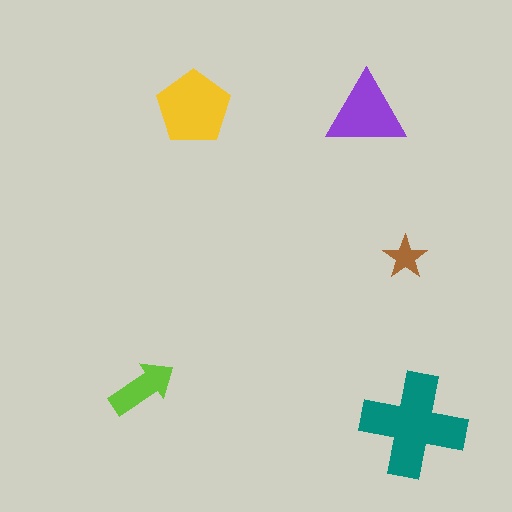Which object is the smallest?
The brown star.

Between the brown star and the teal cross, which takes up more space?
The teal cross.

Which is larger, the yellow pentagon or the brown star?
The yellow pentagon.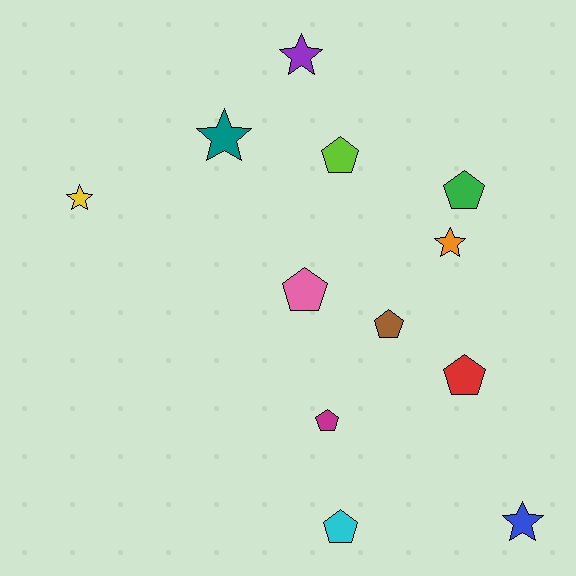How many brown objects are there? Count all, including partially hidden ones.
There is 1 brown object.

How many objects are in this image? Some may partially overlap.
There are 12 objects.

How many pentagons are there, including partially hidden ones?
There are 7 pentagons.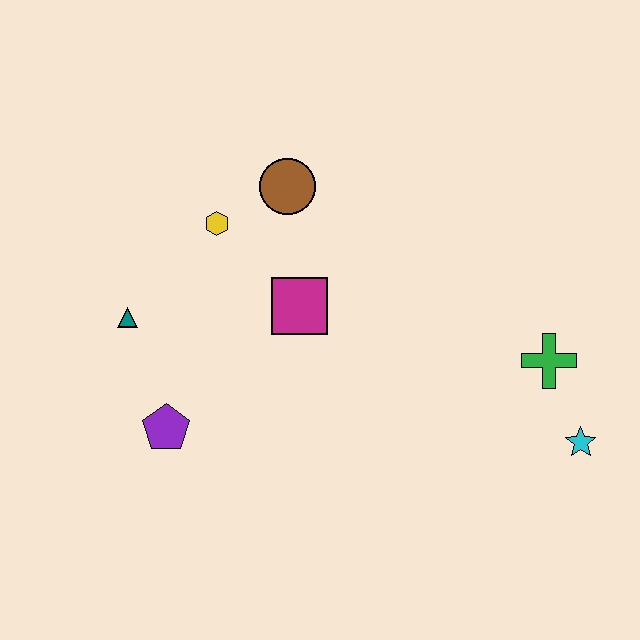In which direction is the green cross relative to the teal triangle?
The green cross is to the right of the teal triangle.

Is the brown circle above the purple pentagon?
Yes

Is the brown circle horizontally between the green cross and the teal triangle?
Yes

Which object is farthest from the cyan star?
The teal triangle is farthest from the cyan star.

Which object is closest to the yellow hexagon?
The brown circle is closest to the yellow hexagon.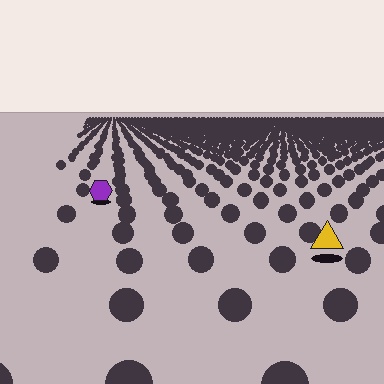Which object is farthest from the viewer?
The purple hexagon is farthest from the viewer. It appears smaller and the ground texture around it is denser.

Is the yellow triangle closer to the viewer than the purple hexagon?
Yes. The yellow triangle is closer — you can tell from the texture gradient: the ground texture is coarser near it.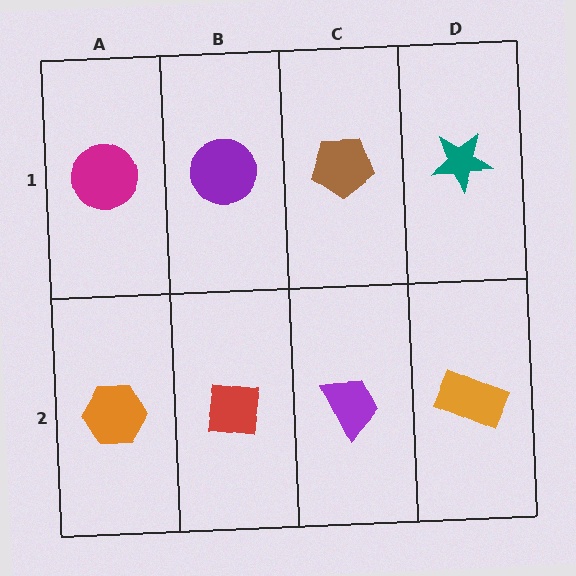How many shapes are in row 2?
4 shapes.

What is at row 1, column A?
A magenta circle.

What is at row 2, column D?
An orange rectangle.